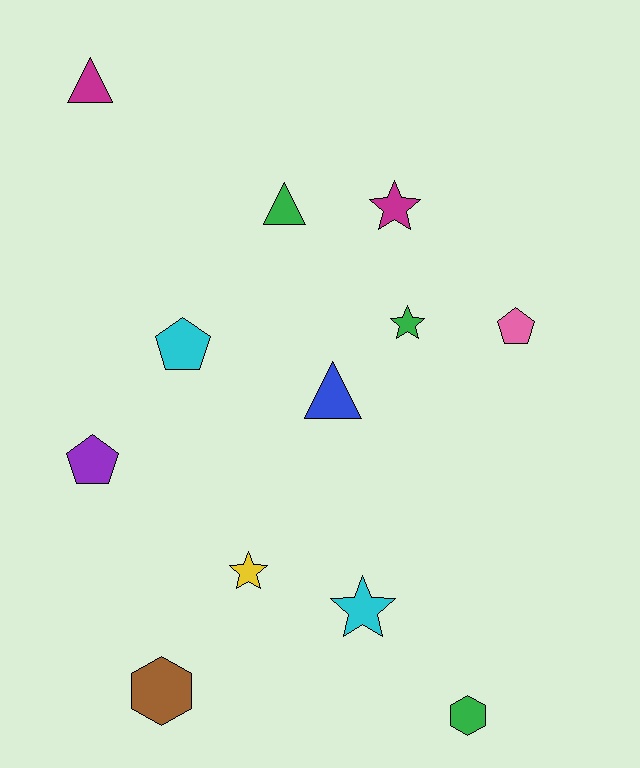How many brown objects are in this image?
There is 1 brown object.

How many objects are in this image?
There are 12 objects.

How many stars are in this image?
There are 4 stars.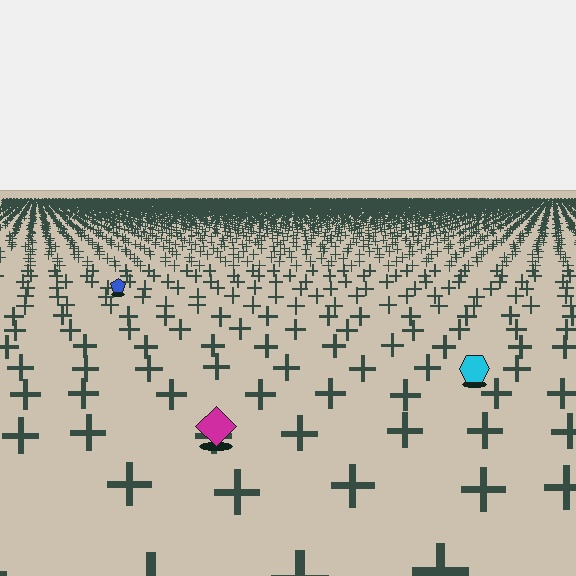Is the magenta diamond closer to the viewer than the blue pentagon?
Yes. The magenta diamond is closer — you can tell from the texture gradient: the ground texture is coarser near it.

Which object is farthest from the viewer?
The blue pentagon is farthest from the viewer. It appears smaller and the ground texture around it is denser.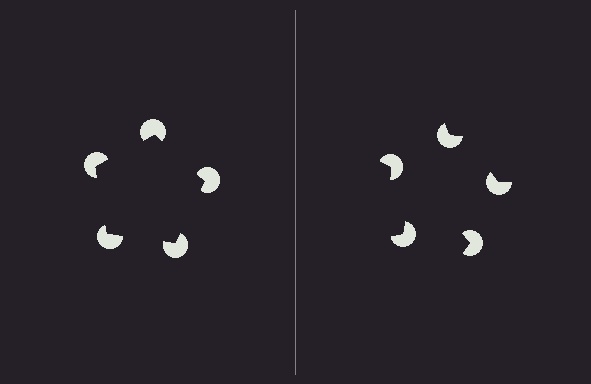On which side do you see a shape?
An illusory pentagon appears on the left side. On the right side the wedge cuts are rotated, so no coherent shape forms.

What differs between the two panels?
The pac-man discs are positioned identically on both sides; only the wedge orientations differ. On the left they align to a pentagon; on the right they are misaligned.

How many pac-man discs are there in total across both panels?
10 — 5 on each side.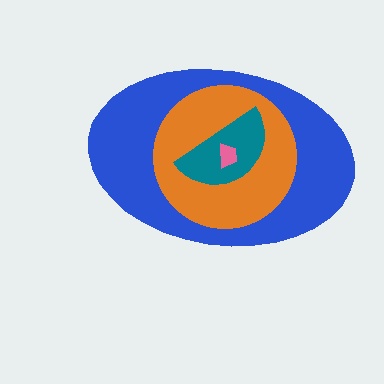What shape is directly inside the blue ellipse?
The orange circle.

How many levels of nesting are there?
4.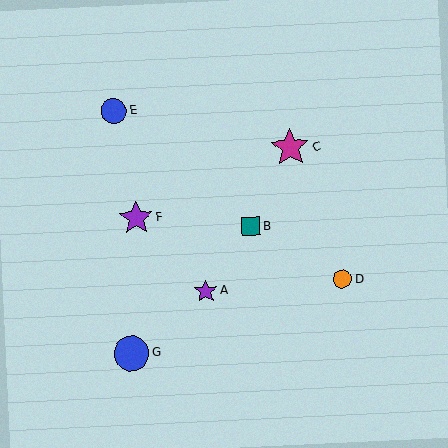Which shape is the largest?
The magenta star (labeled C) is the largest.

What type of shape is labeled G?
Shape G is a blue circle.